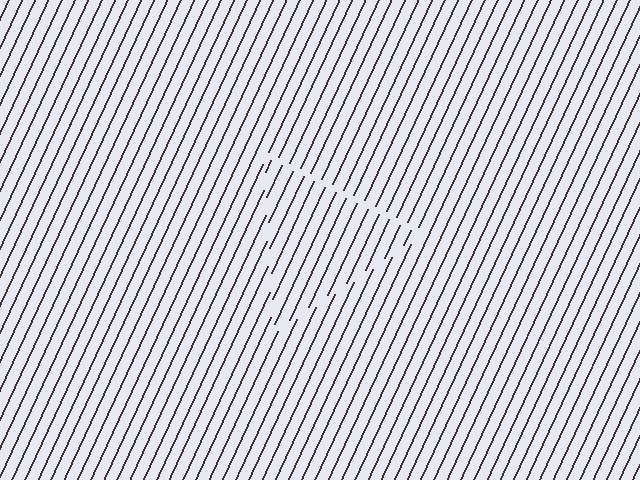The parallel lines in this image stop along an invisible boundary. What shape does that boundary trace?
An illusory triangle. The interior of the shape contains the same grating, shifted by half a period — the contour is defined by the phase discontinuity where line-ends from the inner and outer gratings abut.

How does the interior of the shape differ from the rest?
The interior of the shape contains the same grating, shifted by half a period — the contour is defined by the phase discontinuity where line-ends from the inner and outer gratings abut.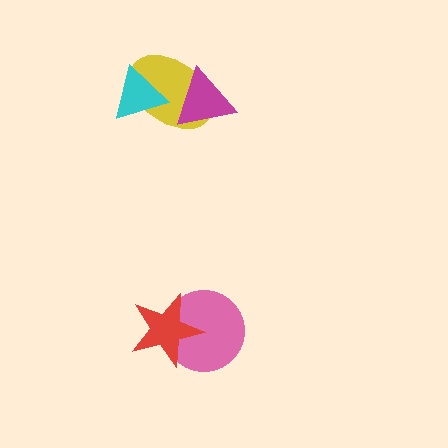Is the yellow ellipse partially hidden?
Yes, it is partially covered by another shape.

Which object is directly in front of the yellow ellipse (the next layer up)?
The cyan triangle is directly in front of the yellow ellipse.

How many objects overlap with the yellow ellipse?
2 objects overlap with the yellow ellipse.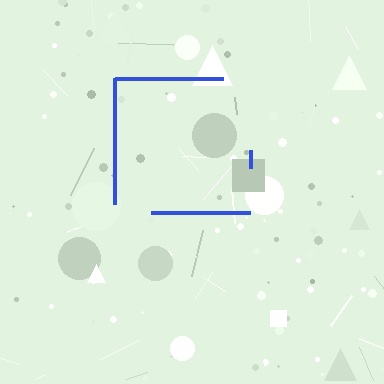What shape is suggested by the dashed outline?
The dashed outline suggests a square.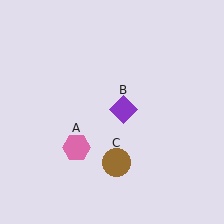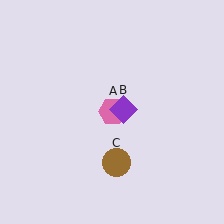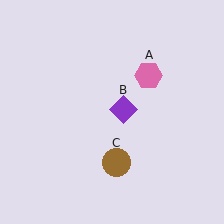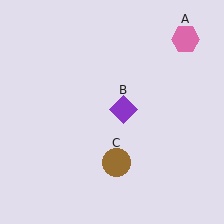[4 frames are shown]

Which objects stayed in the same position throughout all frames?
Purple diamond (object B) and brown circle (object C) remained stationary.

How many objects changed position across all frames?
1 object changed position: pink hexagon (object A).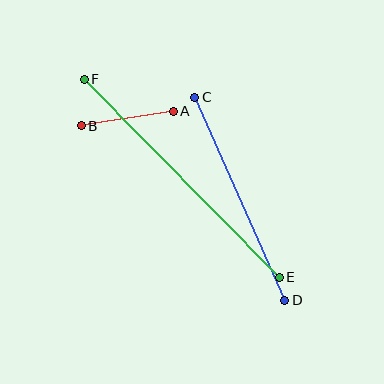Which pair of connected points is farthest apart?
Points E and F are farthest apart.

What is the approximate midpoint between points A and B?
The midpoint is at approximately (127, 118) pixels.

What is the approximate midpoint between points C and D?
The midpoint is at approximately (240, 199) pixels.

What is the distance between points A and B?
The distance is approximately 93 pixels.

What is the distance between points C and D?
The distance is approximately 222 pixels.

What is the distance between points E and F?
The distance is approximately 278 pixels.